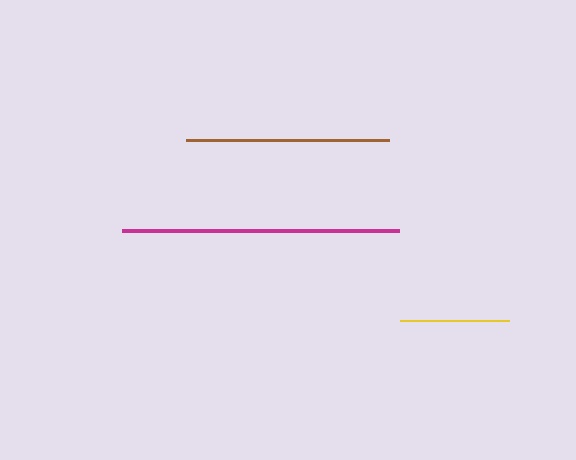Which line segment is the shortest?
The yellow line is the shortest at approximately 109 pixels.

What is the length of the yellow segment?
The yellow segment is approximately 109 pixels long.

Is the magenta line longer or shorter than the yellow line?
The magenta line is longer than the yellow line.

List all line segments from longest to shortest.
From longest to shortest: magenta, brown, yellow.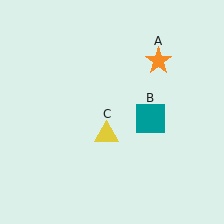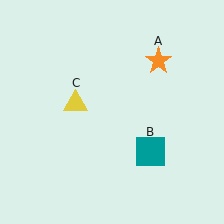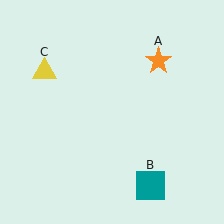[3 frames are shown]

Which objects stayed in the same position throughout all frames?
Orange star (object A) remained stationary.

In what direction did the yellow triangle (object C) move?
The yellow triangle (object C) moved up and to the left.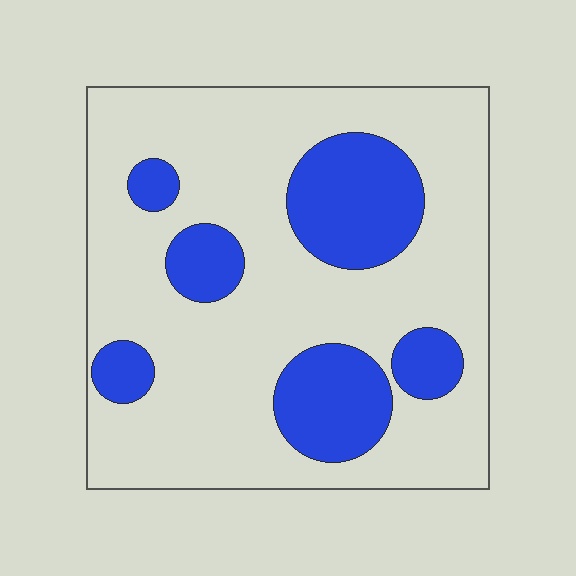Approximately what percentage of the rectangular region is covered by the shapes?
Approximately 25%.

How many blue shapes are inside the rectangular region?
6.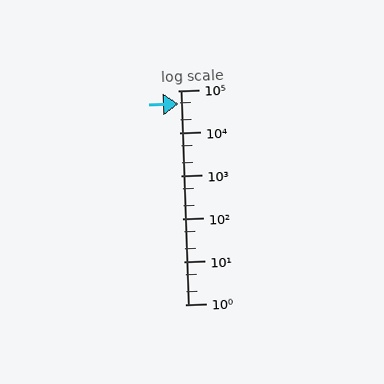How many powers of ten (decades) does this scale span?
The scale spans 5 decades, from 1 to 100000.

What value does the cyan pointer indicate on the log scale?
The pointer indicates approximately 49000.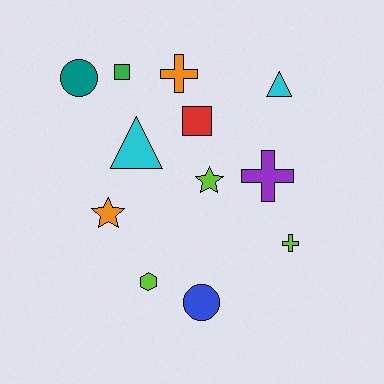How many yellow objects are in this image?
There are no yellow objects.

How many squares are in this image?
There are 2 squares.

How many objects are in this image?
There are 12 objects.